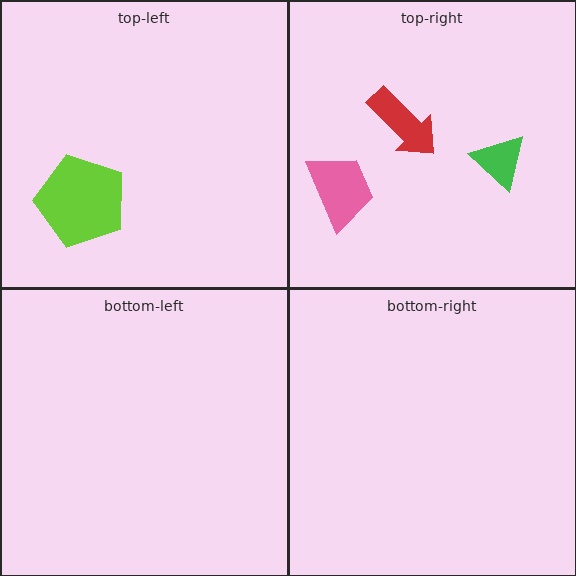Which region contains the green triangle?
The top-right region.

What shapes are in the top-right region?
The red arrow, the green triangle, the pink trapezoid.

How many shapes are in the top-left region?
1.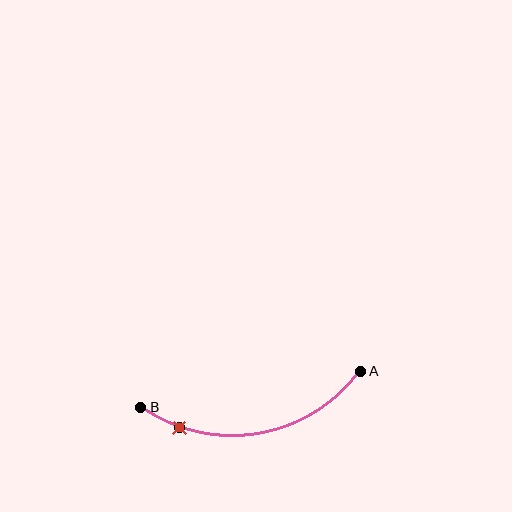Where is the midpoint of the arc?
The arc midpoint is the point on the curve farthest from the straight line joining A and B. It sits below that line.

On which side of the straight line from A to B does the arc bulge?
The arc bulges below the straight line connecting A and B.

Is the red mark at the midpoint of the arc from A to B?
No. The red mark lies on the arc but is closer to endpoint B. The arc midpoint would be at the point on the curve equidistant along the arc from both A and B.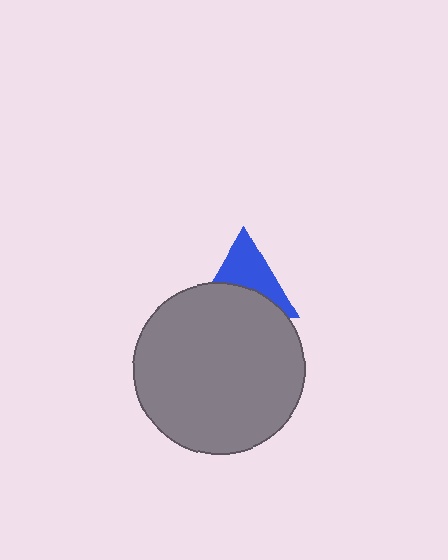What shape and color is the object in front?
The object in front is a gray circle.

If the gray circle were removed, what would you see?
You would see the complete blue triangle.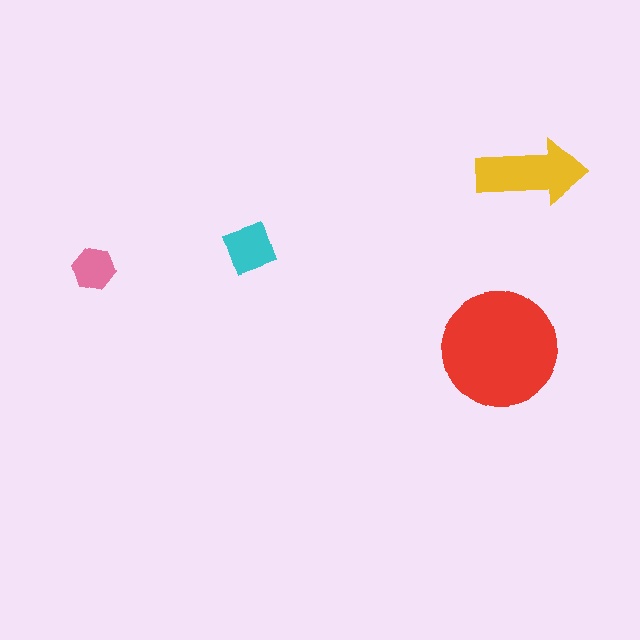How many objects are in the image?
There are 4 objects in the image.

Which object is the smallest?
The pink hexagon.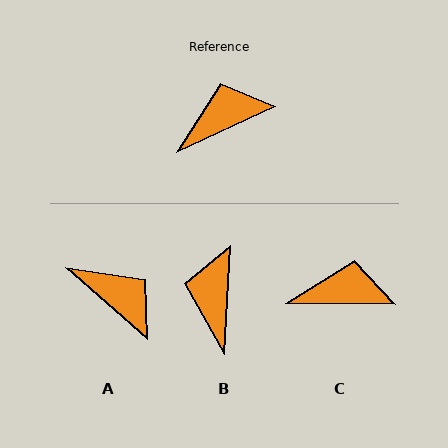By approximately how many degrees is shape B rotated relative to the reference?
Approximately 62 degrees counter-clockwise.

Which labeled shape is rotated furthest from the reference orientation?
A, about 66 degrees away.